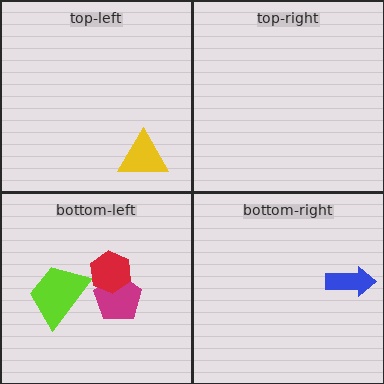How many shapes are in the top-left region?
1.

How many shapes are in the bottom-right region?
1.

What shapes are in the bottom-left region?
The magenta pentagon, the lime trapezoid, the red hexagon.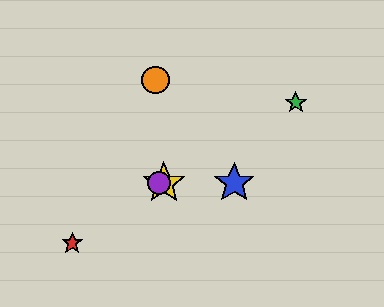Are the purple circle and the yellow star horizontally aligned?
Yes, both are at y≈183.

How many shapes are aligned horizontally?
3 shapes (the blue star, the yellow star, the purple circle) are aligned horizontally.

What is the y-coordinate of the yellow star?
The yellow star is at y≈183.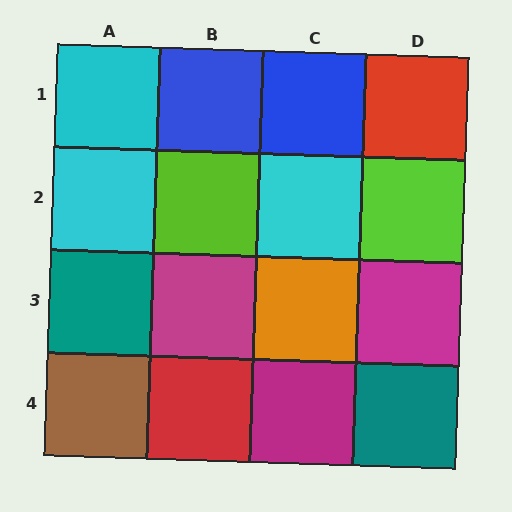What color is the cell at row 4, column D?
Teal.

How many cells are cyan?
3 cells are cyan.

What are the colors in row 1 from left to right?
Cyan, blue, blue, red.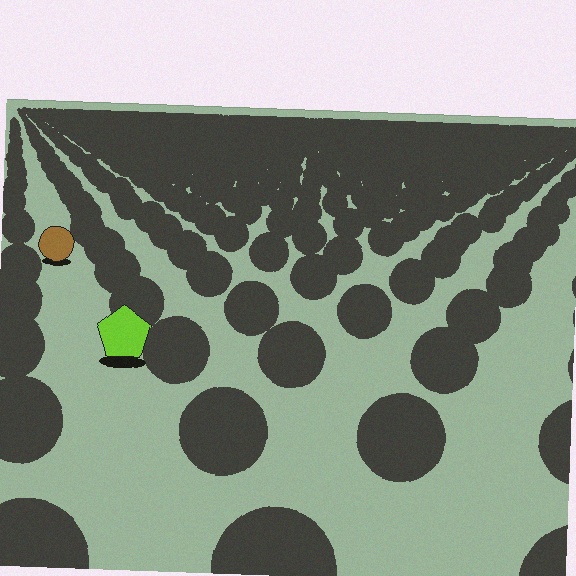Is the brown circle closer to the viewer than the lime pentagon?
No. The lime pentagon is closer — you can tell from the texture gradient: the ground texture is coarser near it.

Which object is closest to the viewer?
The lime pentagon is closest. The texture marks near it are larger and more spread out.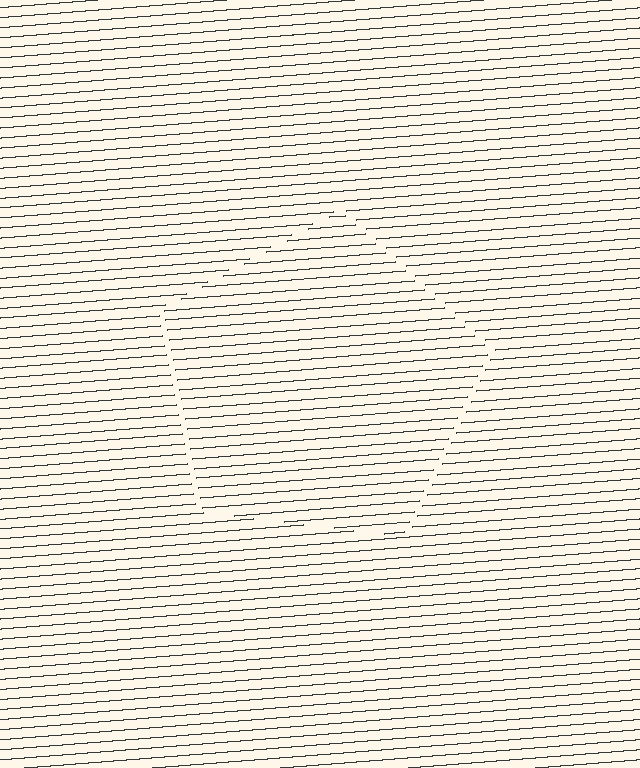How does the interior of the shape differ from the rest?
The interior of the shape contains the same grating, shifted by half a period — the contour is defined by the phase discontinuity where line-ends from the inner and outer gratings abut.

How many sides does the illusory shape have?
5 sides — the line-ends trace a pentagon.